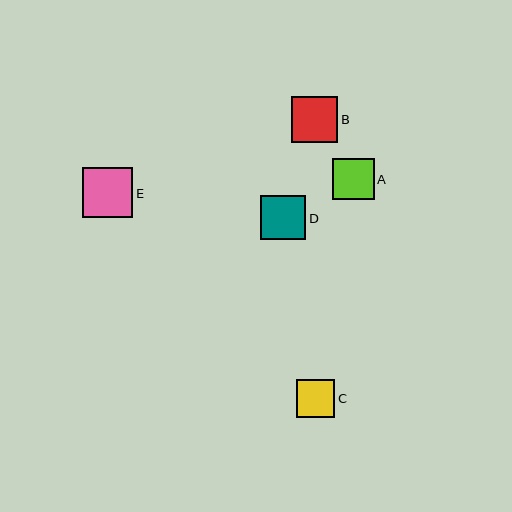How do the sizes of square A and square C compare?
Square A and square C are approximately the same size.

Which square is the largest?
Square E is the largest with a size of approximately 50 pixels.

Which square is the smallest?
Square C is the smallest with a size of approximately 38 pixels.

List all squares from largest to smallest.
From largest to smallest: E, B, D, A, C.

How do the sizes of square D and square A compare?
Square D and square A are approximately the same size.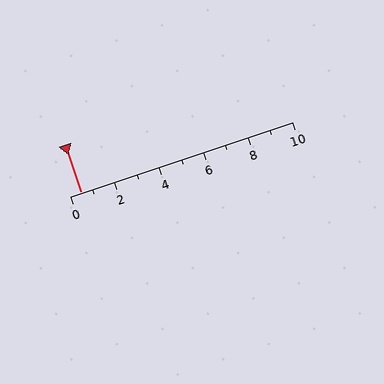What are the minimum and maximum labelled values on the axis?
The axis runs from 0 to 10.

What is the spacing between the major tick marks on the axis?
The major ticks are spaced 2 apart.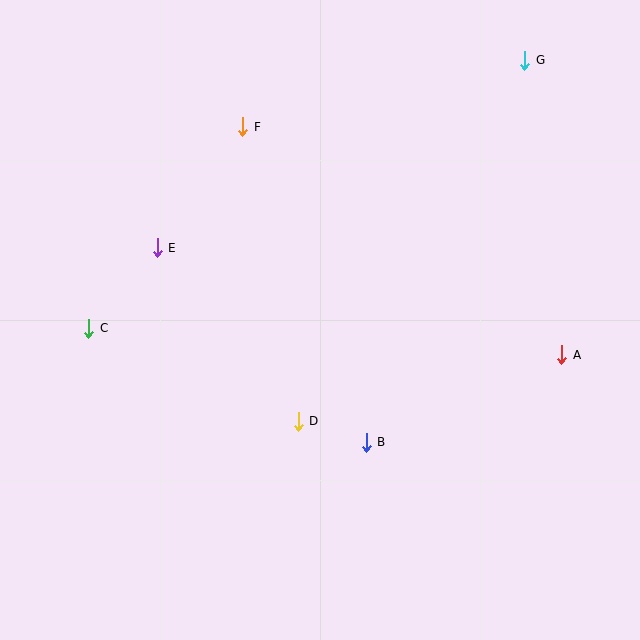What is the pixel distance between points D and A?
The distance between D and A is 272 pixels.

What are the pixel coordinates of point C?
Point C is at (89, 328).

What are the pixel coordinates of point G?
Point G is at (525, 60).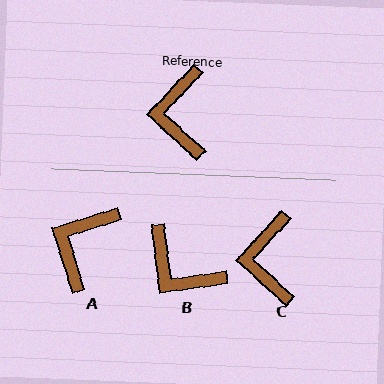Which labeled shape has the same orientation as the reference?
C.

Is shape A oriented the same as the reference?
No, it is off by about 30 degrees.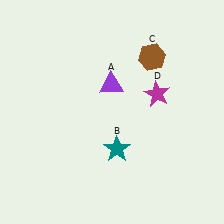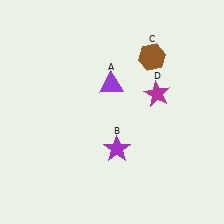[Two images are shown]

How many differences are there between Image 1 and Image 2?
There is 1 difference between the two images.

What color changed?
The star (B) changed from teal in Image 1 to purple in Image 2.